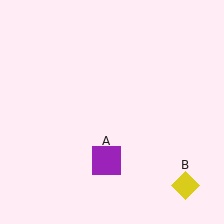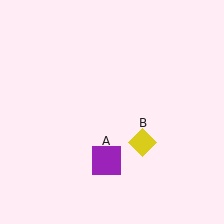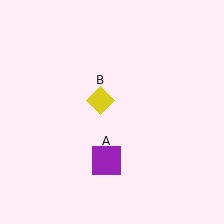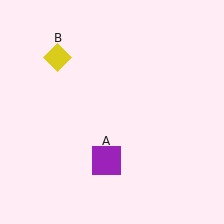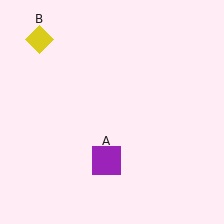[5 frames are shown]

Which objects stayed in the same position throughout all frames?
Purple square (object A) remained stationary.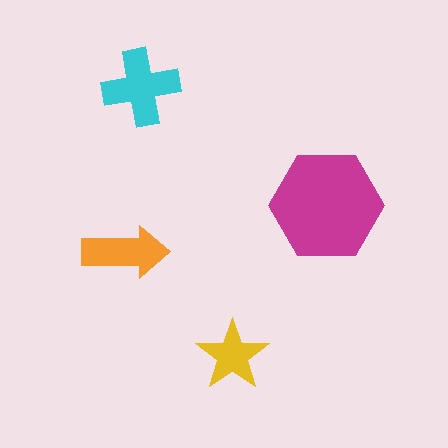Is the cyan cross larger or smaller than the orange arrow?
Larger.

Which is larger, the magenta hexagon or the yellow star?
The magenta hexagon.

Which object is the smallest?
The yellow star.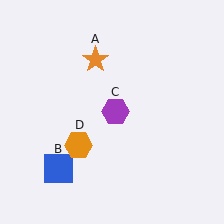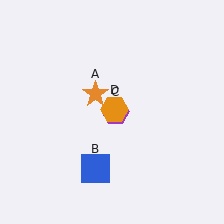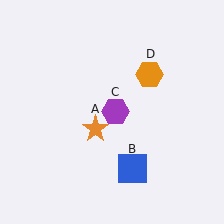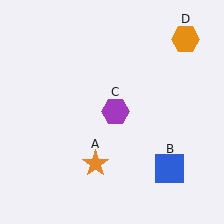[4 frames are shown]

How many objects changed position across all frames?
3 objects changed position: orange star (object A), blue square (object B), orange hexagon (object D).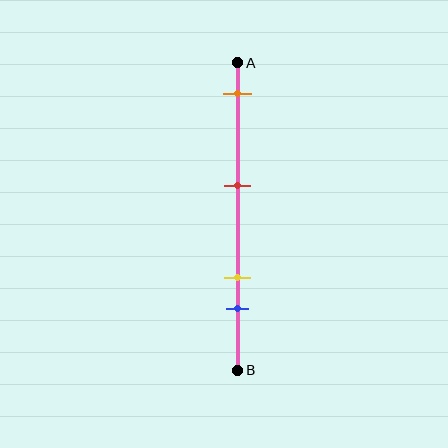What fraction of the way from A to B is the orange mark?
The orange mark is approximately 10% (0.1) of the way from A to B.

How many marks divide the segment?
There are 4 marks dividing the segment.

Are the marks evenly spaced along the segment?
No, the marks are not evenly spaced.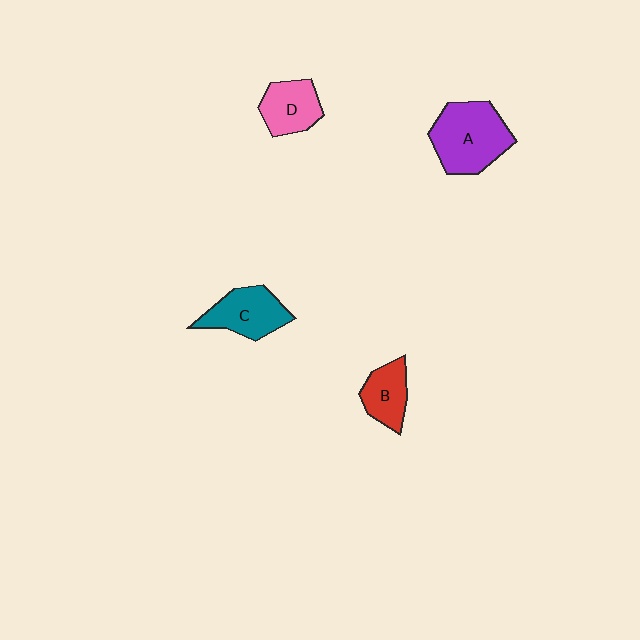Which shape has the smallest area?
Shape B (red).